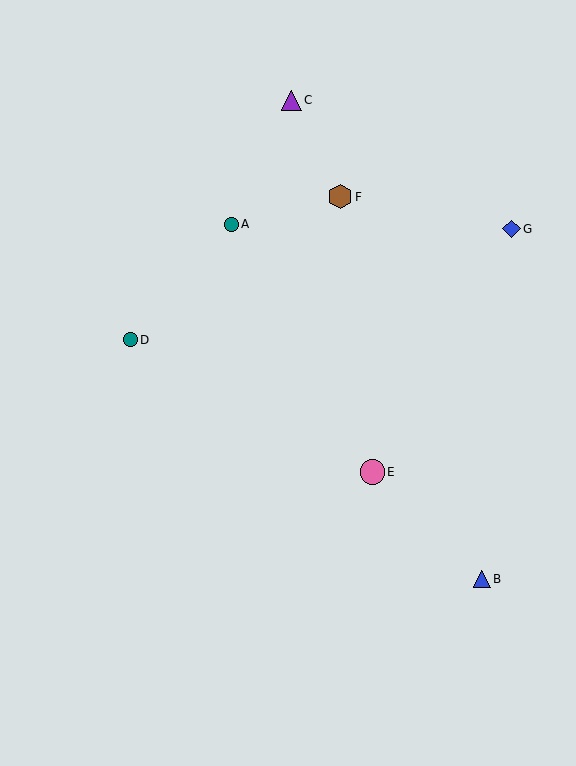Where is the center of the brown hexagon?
The center of the brown hexagon is at (340, 197).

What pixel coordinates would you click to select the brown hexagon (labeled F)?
Click at (340, 197) to select the brown hexagon F.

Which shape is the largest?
The pink circle (labeled E) is the largest.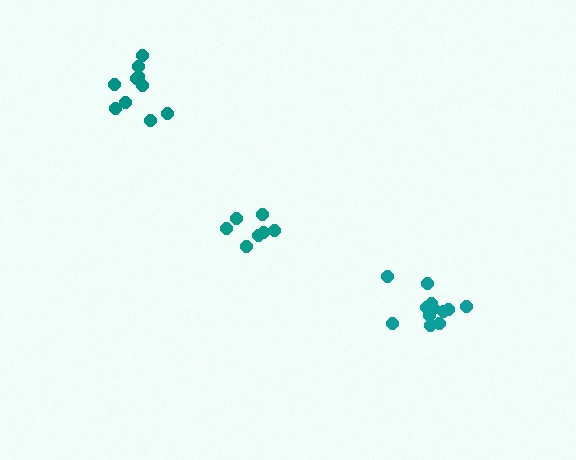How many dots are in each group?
Group 1: 13 dots, Group 2: 7 dots, Group 3: 10 dots (30 total).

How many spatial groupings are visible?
There are 3 spatial groupings.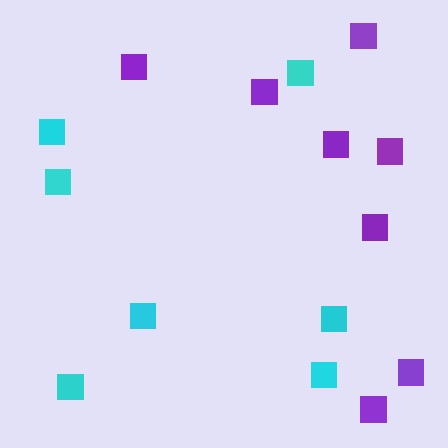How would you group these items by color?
There are 2 groups: one group of cyan squares (7) and one group of purple squares (8).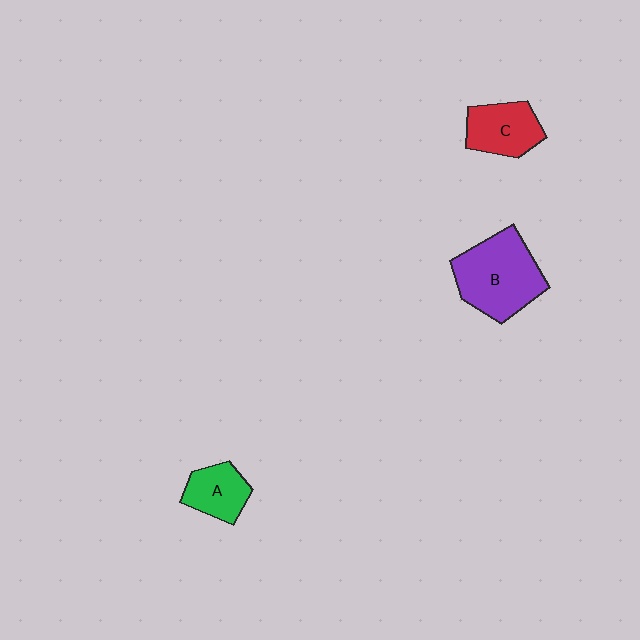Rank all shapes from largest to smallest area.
From largest to smallest: B (purple), C (red), A (green).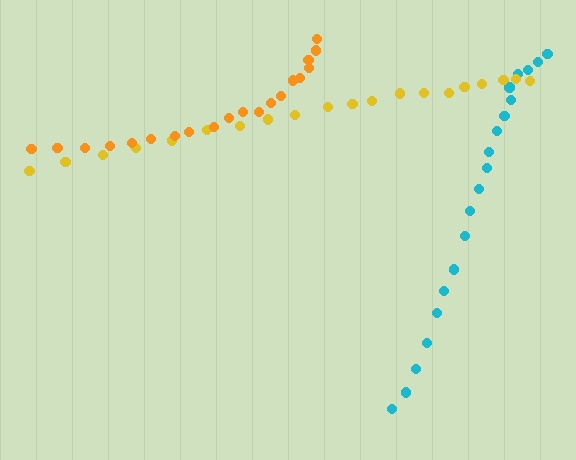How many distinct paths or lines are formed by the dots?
There are 3 distinct paths.